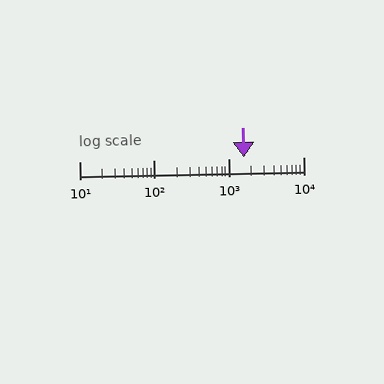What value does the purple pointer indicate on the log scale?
The pointer indicates approximately 1600.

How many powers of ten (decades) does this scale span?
The scale spans 3 decades, from 10 to 10000.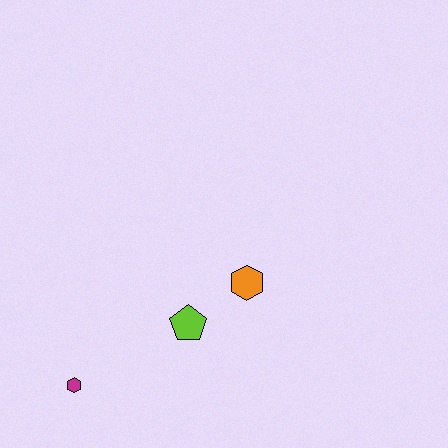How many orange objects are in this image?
There is 1 orange object.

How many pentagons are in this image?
There is 1 pentagon.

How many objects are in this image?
There are 3 objects.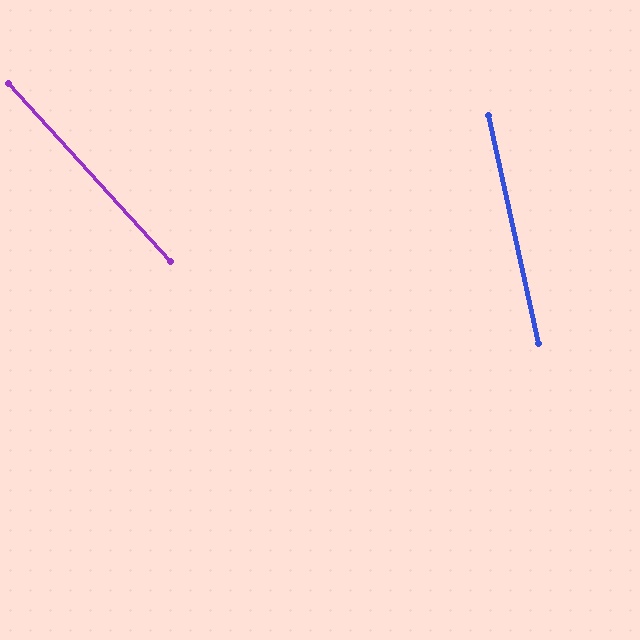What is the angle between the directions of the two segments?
Approximately 30 degrees.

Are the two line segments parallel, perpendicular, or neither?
Neither parallel nor perpendicular — they differ by about 30°.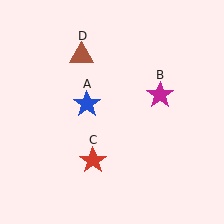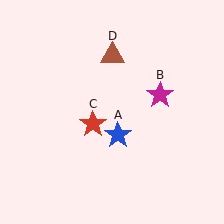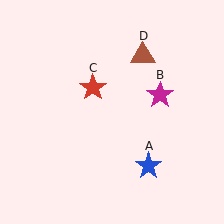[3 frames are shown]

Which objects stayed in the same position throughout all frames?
Magenta star (object B) remained stationary.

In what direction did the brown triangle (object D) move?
The brown triangle (object D) moved right.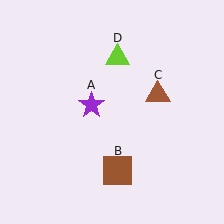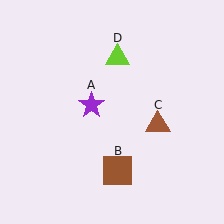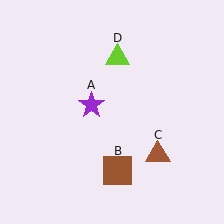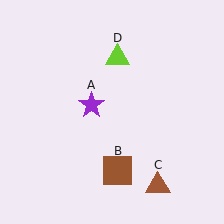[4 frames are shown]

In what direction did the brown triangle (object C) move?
The brown triangle (object C) moved down.